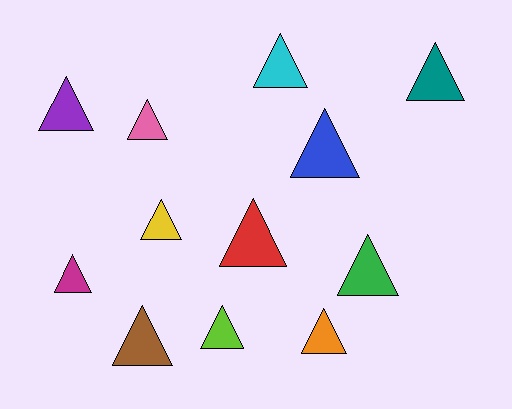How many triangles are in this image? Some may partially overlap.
There are 12 triangles.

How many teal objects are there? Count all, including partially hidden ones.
There is 1 teal object.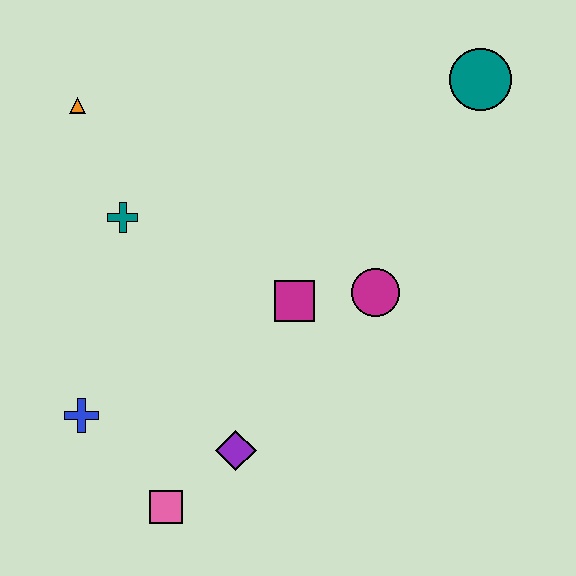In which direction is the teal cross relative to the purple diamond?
The teal cross is above the purple diamond.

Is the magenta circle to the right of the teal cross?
Yes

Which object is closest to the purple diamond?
The pink square is closest to the purple diamond.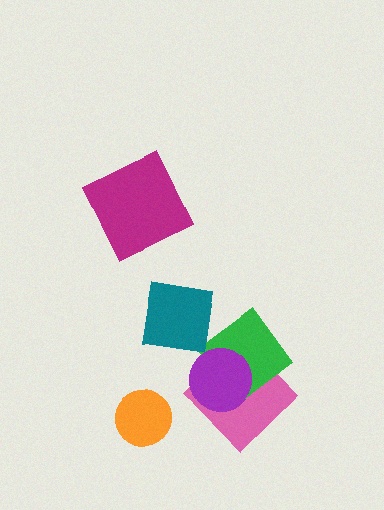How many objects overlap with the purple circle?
2 objects overlap with the purple circle.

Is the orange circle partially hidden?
No, no other shape covers it.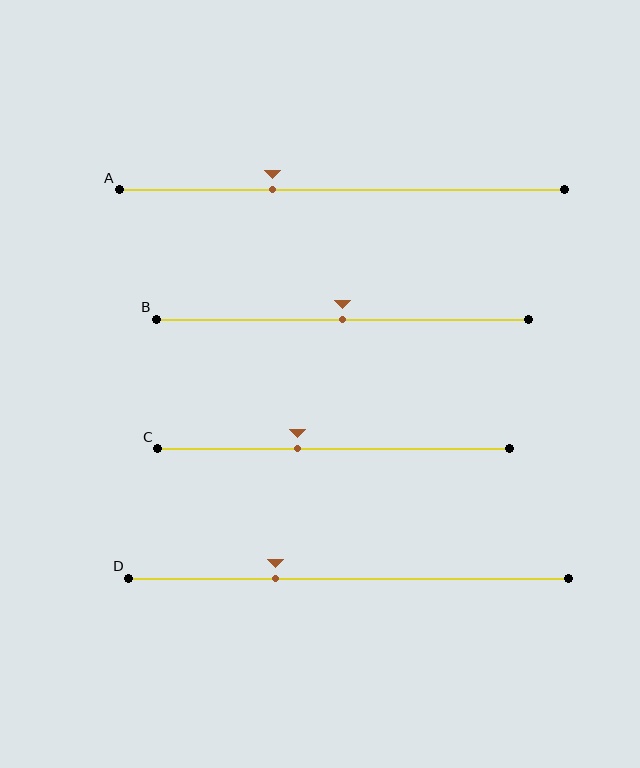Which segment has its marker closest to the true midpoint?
Segment B has its marker closest to the true midpoint.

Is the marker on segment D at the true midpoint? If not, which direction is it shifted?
No, the marker on segment D is shifted to the left by about 17% of the segment length.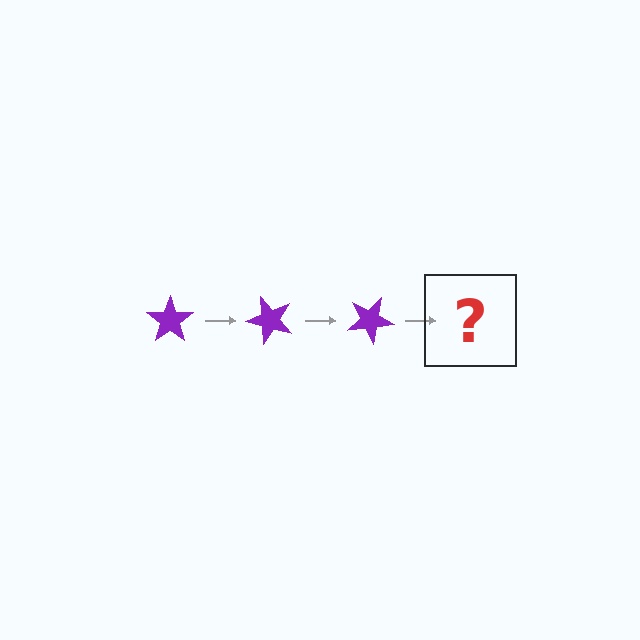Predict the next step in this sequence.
The next step is a purple star rotated 150 degrees.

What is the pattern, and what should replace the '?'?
The pattern is that the star rotates 50 degrees each step. The '?' should be a purple star rotated 150 degrees.